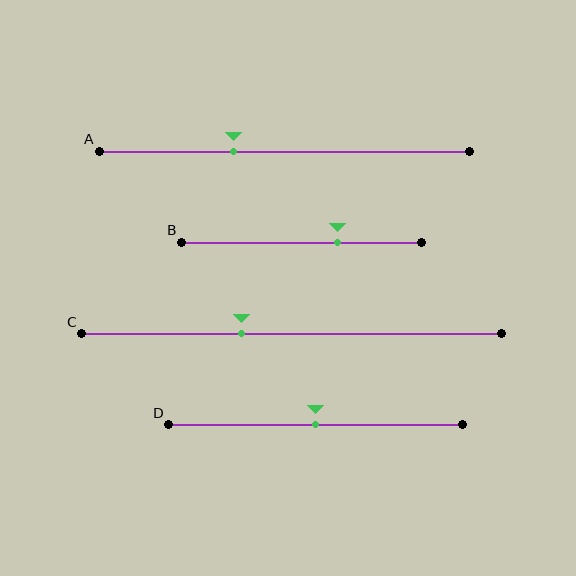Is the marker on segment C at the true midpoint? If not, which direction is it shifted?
No, the marker on segment C is shifted to the left by about 12% of the segment length.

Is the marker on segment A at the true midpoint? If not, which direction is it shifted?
No, the marker on segment A is shifted to the left by about 14% of the segment length.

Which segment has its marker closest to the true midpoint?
Segment D has its marker closest to the true midpoint.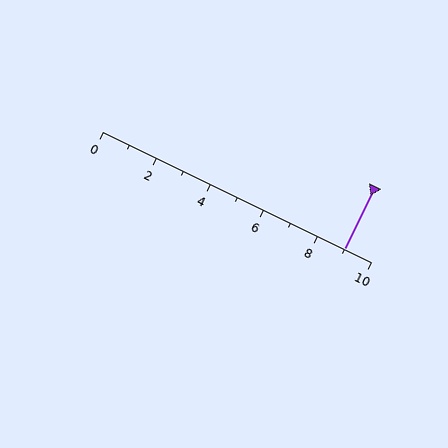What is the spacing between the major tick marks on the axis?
The major ticks are spaced 2 apart.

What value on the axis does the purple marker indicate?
The marker indicates approximately 9.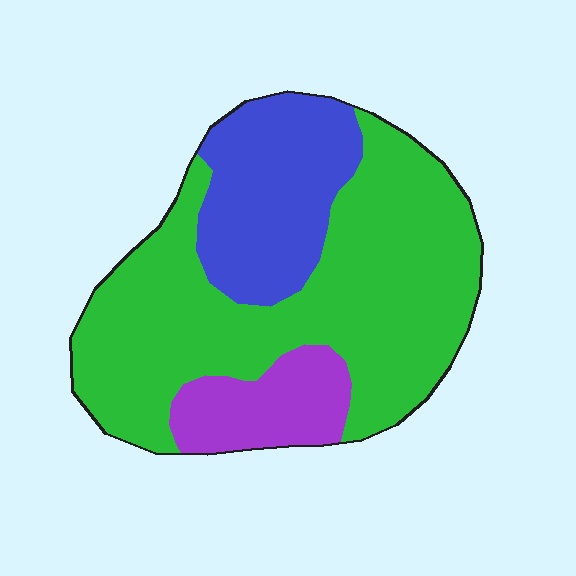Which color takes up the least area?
Purple, at roughly 15%.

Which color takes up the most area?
Green, at roughly 65%.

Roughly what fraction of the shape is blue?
Blue takes up about one quarter (1/4) of the shape.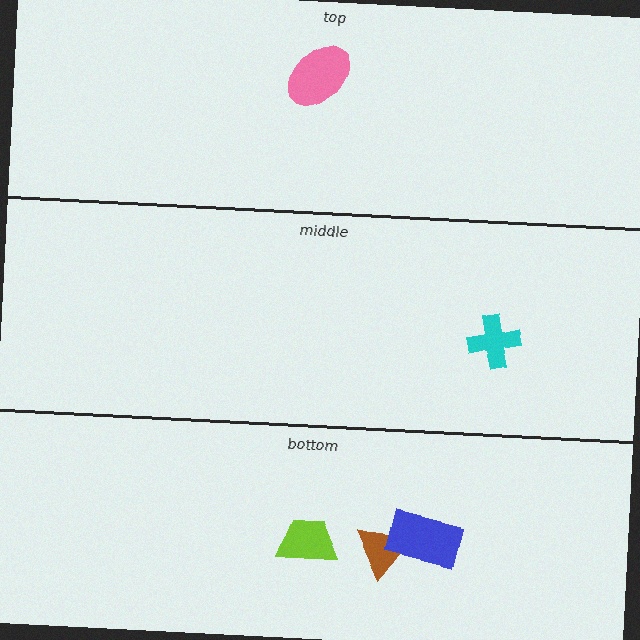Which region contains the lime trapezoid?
The bottom region.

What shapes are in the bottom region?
The brown triangle, the blue rectangle, the lime trapezoid.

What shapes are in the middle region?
The cyan cross.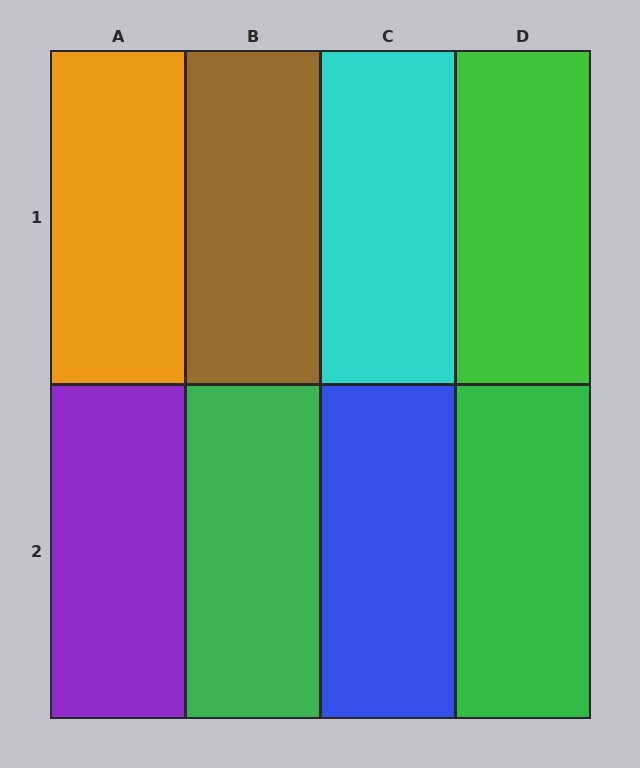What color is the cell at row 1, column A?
Orange.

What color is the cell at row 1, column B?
Brown.